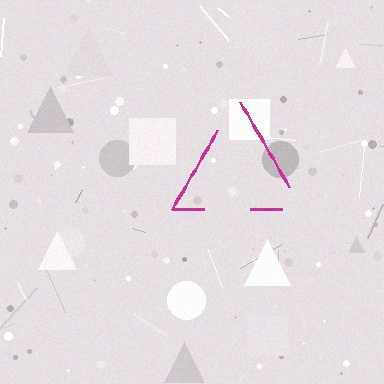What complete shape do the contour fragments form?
The contour fragments form a triangle.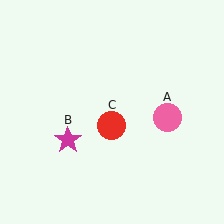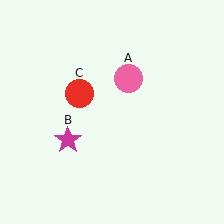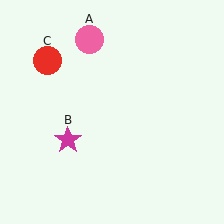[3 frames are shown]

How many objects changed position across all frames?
2 objects changed position: pink circle (object A), red circle (object C).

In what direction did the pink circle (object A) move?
The pink circle (object A) moved up and to the left.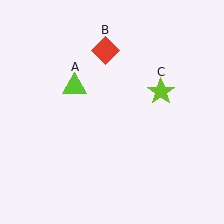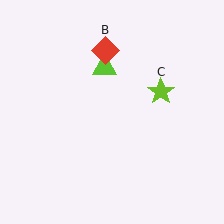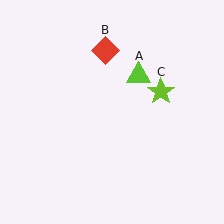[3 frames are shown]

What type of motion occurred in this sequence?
The lime triangle (object A) rotated clockwise around the center of the scene.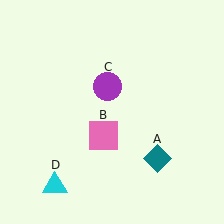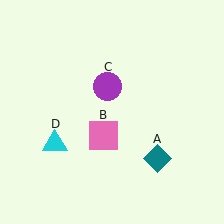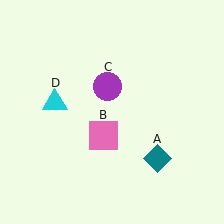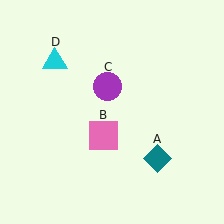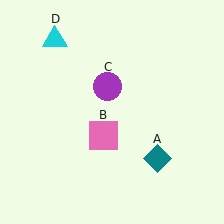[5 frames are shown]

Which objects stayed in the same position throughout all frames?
Teal diamond (object A) and pink square (object B) and purple circle (object C) remained stationary.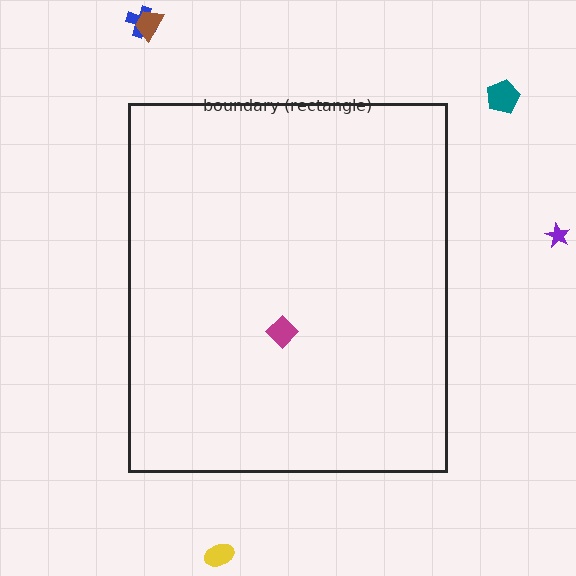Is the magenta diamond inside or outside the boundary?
Inside.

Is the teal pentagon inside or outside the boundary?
Outside.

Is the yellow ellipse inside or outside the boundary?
Outside.